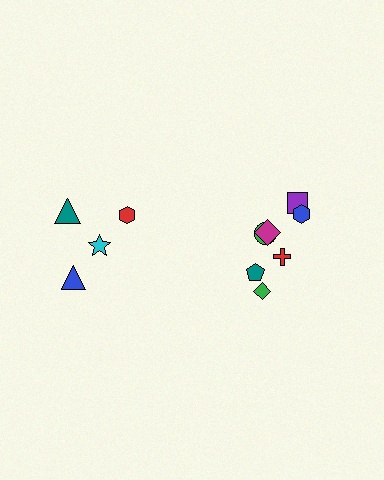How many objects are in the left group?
There are 4 objects.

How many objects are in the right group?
There are 7 objects.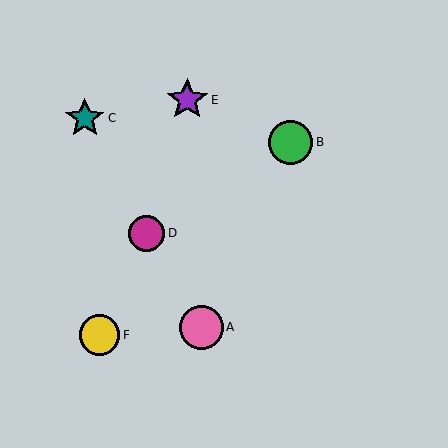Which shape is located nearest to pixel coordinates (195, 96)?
The purple star (labeled E) at (187, 100) is nearest to that location.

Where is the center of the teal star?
The center of the teal star is at (85, 118).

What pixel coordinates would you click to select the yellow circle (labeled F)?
Click at (100, 335) to select the yellow circle F.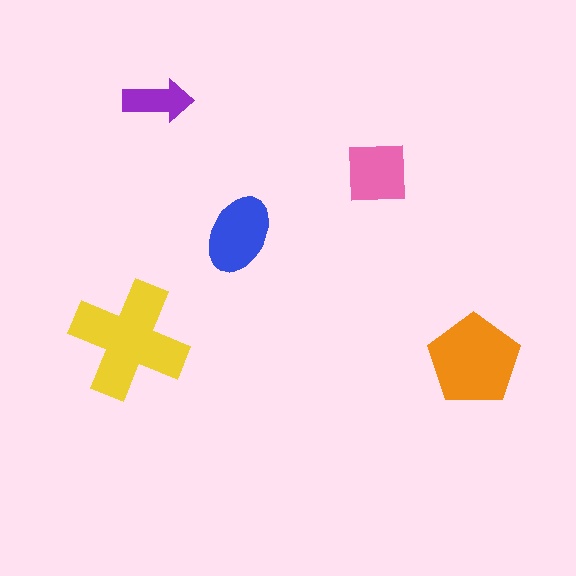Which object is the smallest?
The purple arrow.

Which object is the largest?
The yellow cross.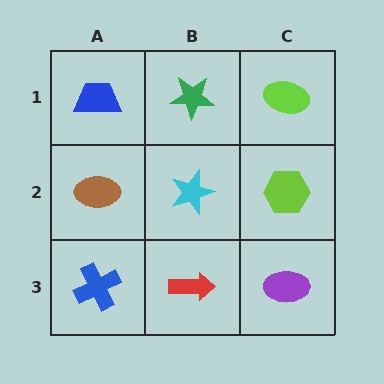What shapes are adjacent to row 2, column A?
A blue trapezoid (row 1, column A), a blue cross (row 3, column A), a cyan star (row 2, column B).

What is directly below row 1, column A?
A brown ellipse.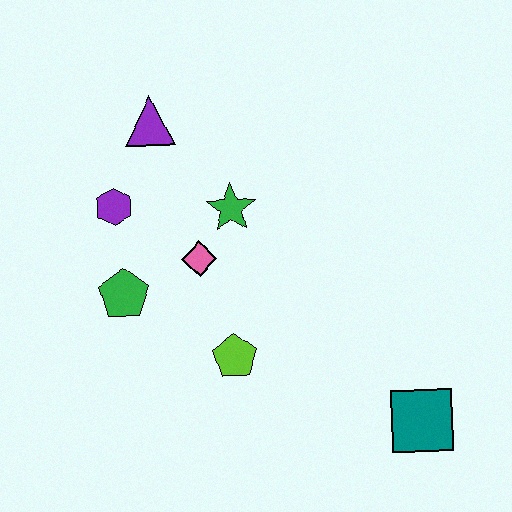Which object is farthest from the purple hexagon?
The teal square is farthest from the purple hexagon.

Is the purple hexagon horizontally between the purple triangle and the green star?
No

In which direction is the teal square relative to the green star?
The teal square is below the green star.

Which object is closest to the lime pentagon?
The pink diamond is closest to the lime pentagon.